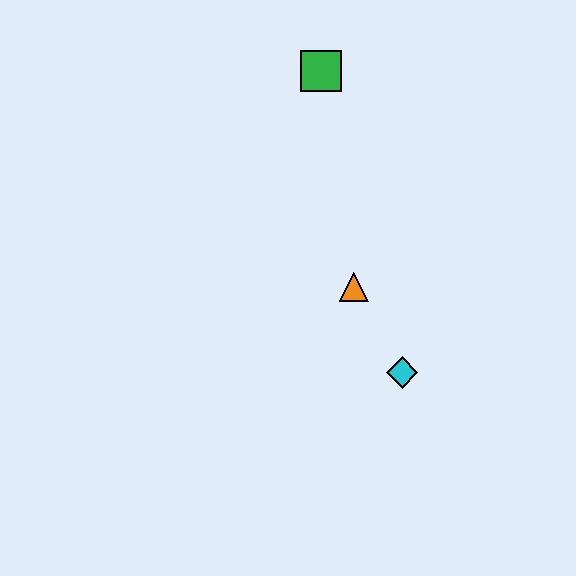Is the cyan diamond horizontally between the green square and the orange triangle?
No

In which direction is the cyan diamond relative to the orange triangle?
The cyan diamond is below the orange triangle.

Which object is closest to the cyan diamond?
The orange triangle is closest to the cyan diamond.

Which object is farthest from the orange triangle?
The green square is farthest from the orange triangle.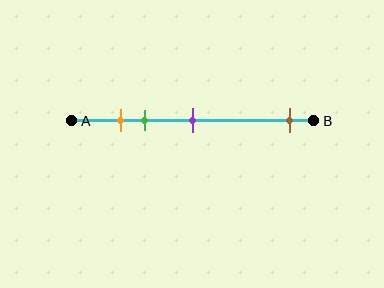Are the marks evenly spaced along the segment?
No, the marks are not evenly spaced.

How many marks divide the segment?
There are 4 marks dividing the segment.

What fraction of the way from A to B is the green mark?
The green mark is approximately 30% (0.3) of the way from A to B.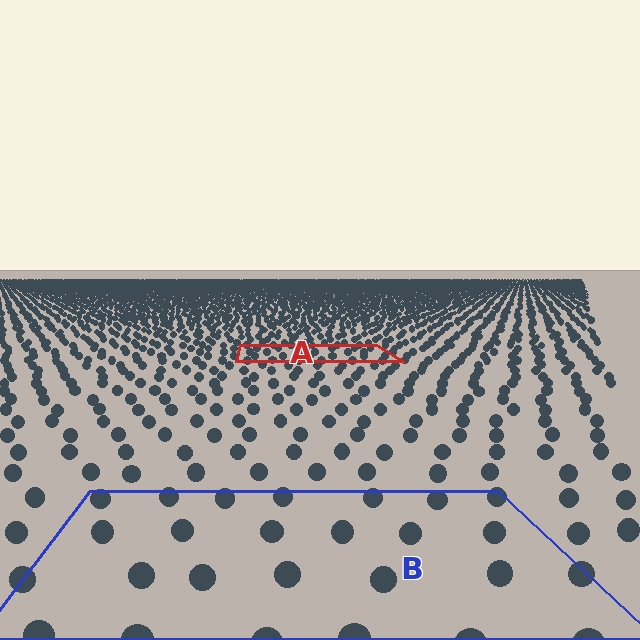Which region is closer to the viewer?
Region B is closer. The texture elements there are larger and more spread out.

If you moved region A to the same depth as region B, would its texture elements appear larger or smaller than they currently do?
They would appear larger. At a closer depth, the same texture elements are projected at a bigger on-screen size.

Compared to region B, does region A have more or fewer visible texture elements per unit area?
Region A has more texture elements per unit area — they are packed more densely because it is farther away.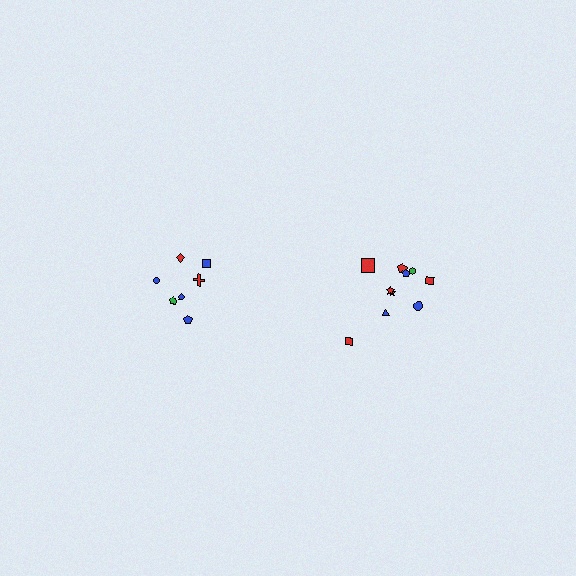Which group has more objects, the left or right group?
The right group.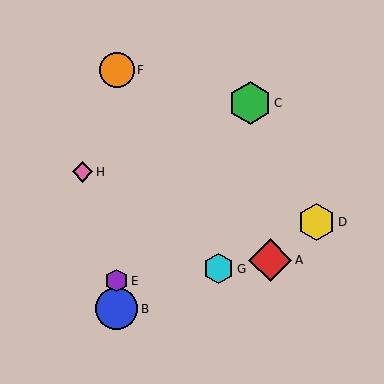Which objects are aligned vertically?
Objects B, E, F are aligned vertically.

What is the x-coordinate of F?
Object F is at x≈117.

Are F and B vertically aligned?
Yes, both are at x≈117.